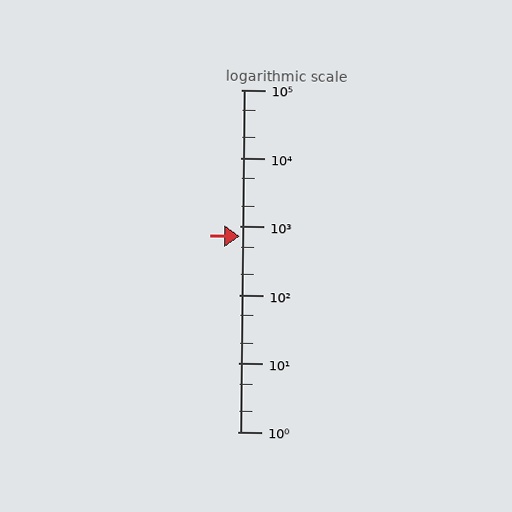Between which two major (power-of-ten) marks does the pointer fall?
The pointer is between 100 and 1000.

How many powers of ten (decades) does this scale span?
The scale spans 5 decades, from 1 to 100000.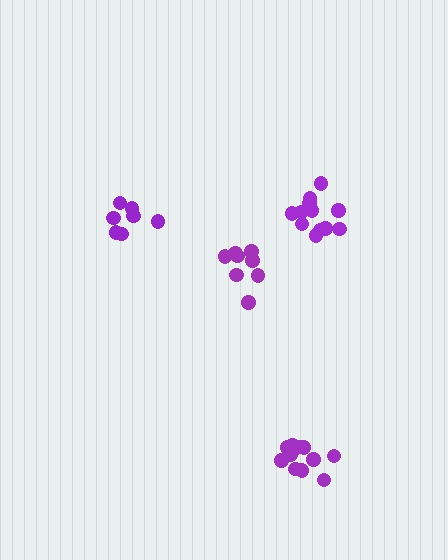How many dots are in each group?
Group 1: 13 dots, Group 2: 12 dots, Group 3: 7 dots, Group 4: 8 dots (40 total).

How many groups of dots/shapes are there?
There are 4 groups.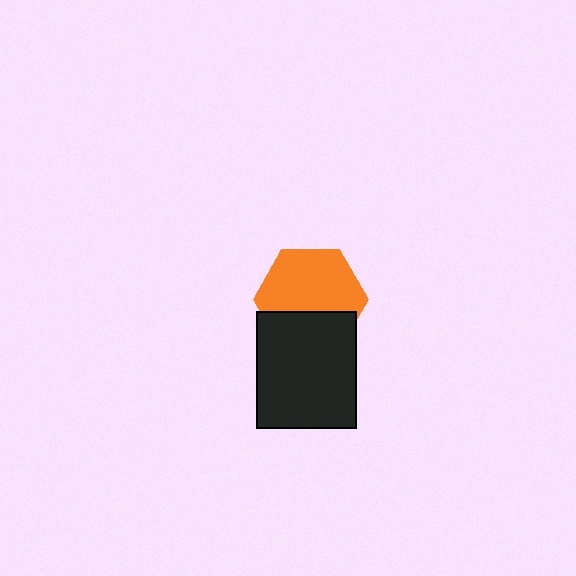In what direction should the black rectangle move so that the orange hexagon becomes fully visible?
The black rectangle should move down. That is the shortest direction to clear the overlap and leave the orange hexagon fully visible.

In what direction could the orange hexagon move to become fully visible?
The orange hexagon could move up. That would shift it out from behind the black rectangle entirely.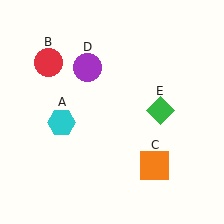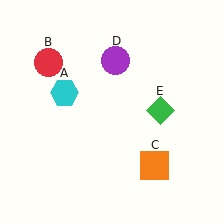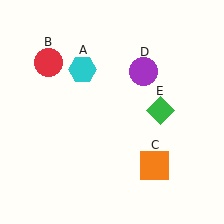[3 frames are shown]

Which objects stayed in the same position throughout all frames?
Red circle (object B) and orange square (object C) and green diamond (object E) remained stationary.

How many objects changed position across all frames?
2 objects changed position: cyan hexagon (object A), purple circle (object D).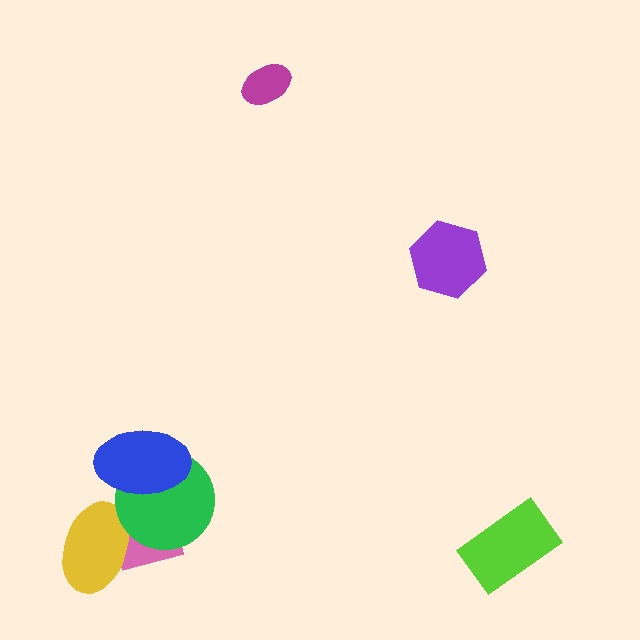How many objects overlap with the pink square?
3 objects overlap with the pink square.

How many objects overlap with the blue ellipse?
2 objects overlap with the blue ellipse.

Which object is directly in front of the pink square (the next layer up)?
The yellow ellipse is directly in front of the pink square.